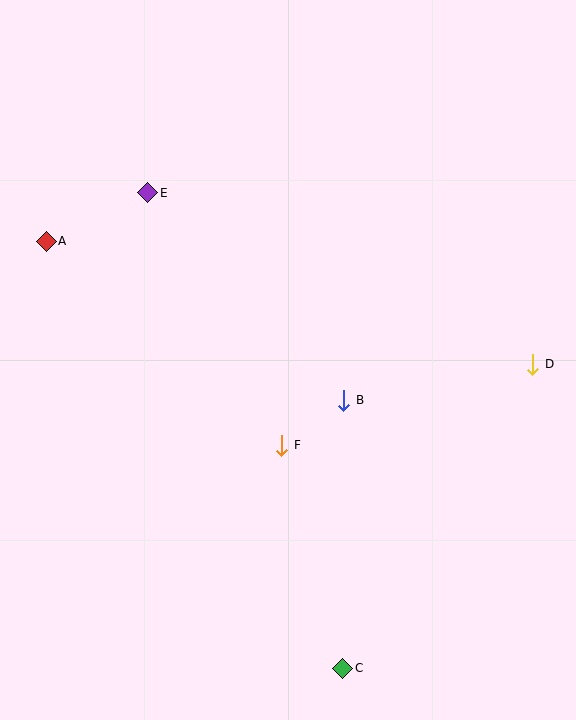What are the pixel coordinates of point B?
Point B is at (344, 400).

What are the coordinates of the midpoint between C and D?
The midpoint between C and D is at (438, 516).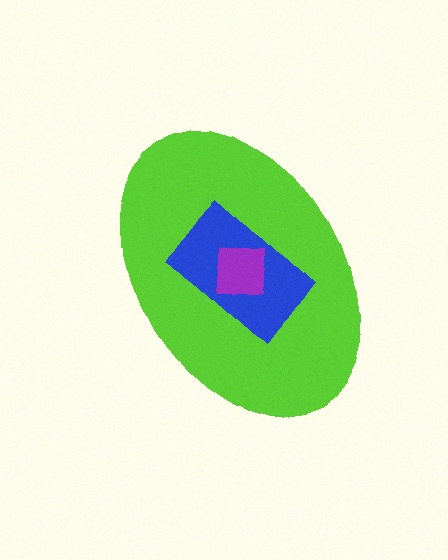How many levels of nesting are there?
3.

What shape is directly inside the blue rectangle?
The purple square.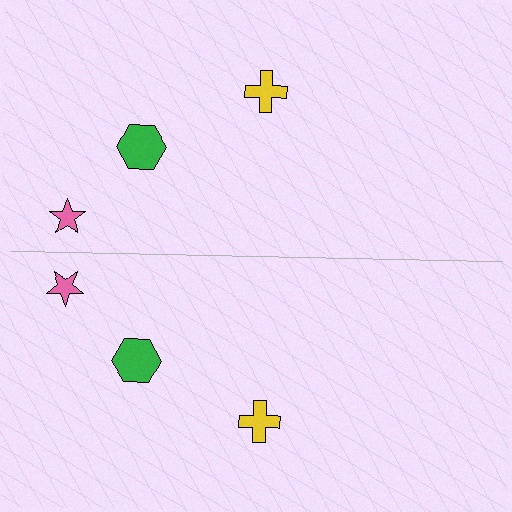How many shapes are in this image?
There are 6 shapes in this image.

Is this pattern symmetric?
Yes, this pattern has bilateral (reflection) symmetry.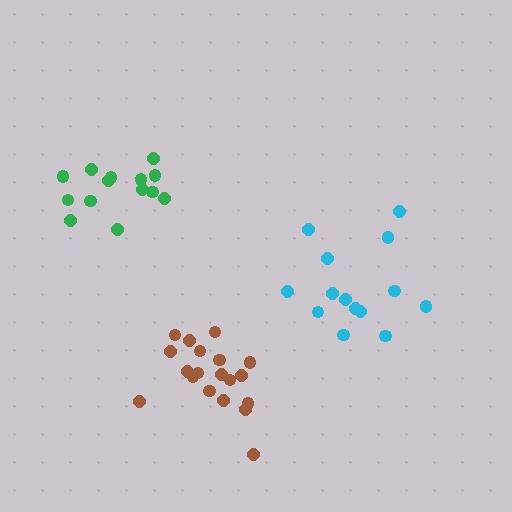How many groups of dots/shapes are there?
There are 3 groups.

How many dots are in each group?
Group 1: 19 dots, Group 2: 14 dots, Group 3: 14 dots (47 total).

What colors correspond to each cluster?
The clusters are colored: brown, green, cyan.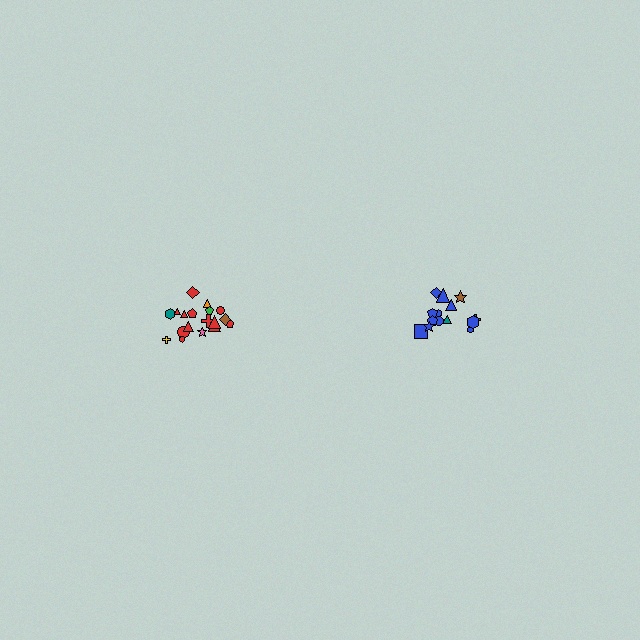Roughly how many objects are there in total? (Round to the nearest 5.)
Roughly 35 objects in total.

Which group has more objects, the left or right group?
The left group.